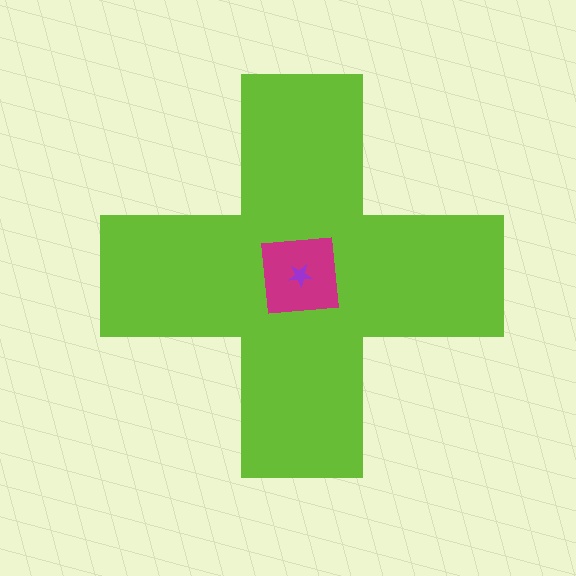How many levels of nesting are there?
3.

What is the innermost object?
The purple star.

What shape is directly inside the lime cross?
The magenta square.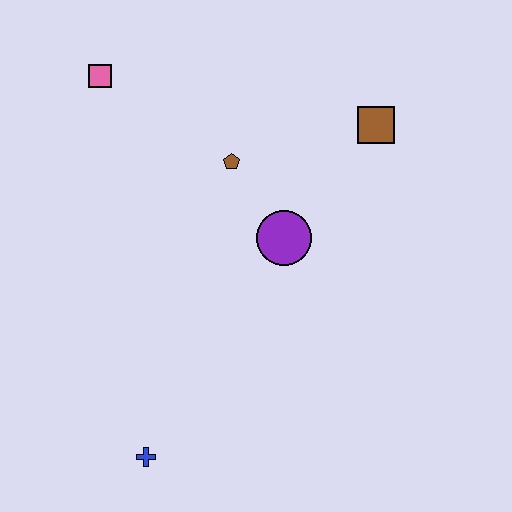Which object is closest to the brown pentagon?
The purple circle is closest to the brown pentagon.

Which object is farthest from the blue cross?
The brown square is farthest from the blue cross.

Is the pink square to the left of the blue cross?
Yes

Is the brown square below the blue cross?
No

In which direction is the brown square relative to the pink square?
The brown square is to the right of the pink square.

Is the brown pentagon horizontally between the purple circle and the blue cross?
Yes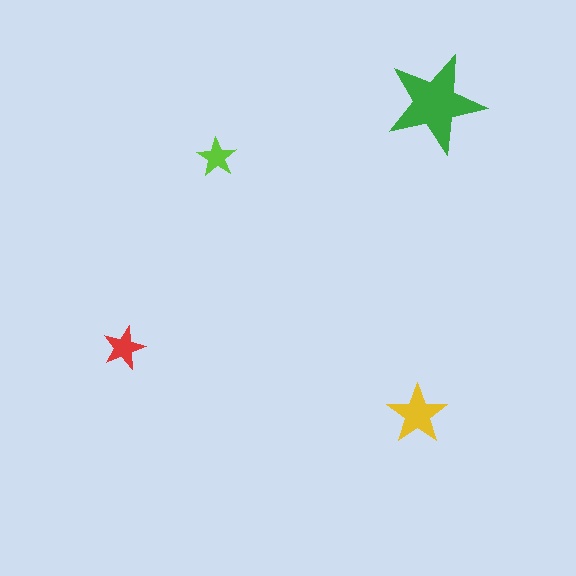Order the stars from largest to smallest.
the green one, the yellow one, the red one, the lime one.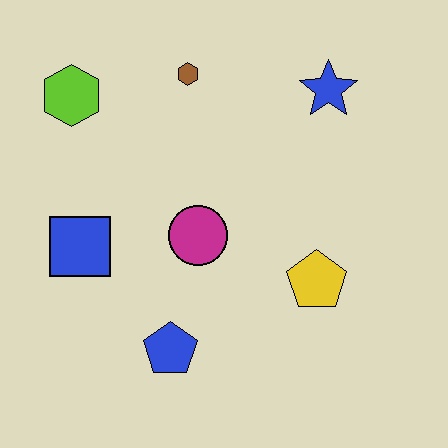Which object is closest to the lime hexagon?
The brown hexagon is closest to the lime hexagon.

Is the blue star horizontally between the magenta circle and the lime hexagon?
No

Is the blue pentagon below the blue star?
Yes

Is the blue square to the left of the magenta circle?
Yes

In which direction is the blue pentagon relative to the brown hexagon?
The blue pentagon is below the brown hexagon.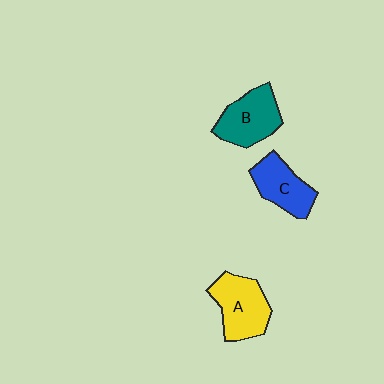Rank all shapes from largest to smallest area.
From largest to smallest: A (yellow), B (teal), C (blue).